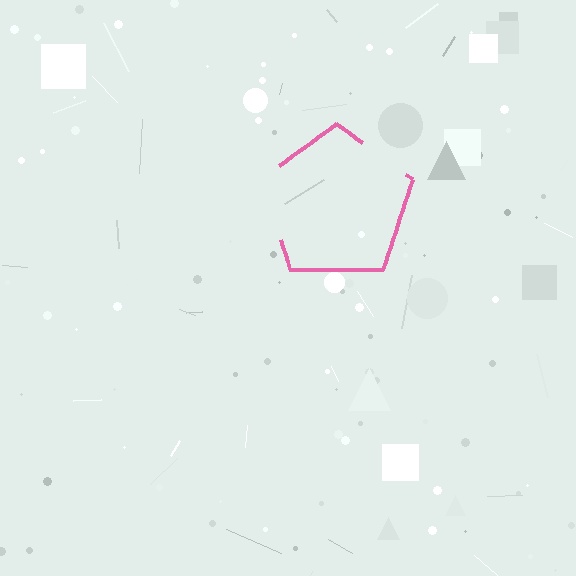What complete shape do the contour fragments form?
The contour fragments form a pentagon.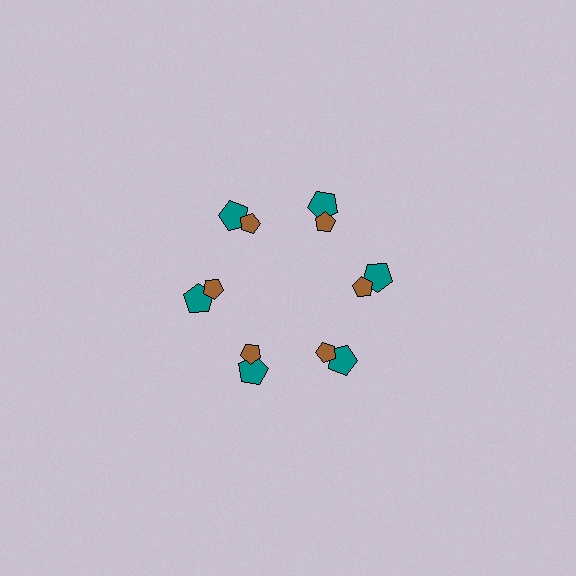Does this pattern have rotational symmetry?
Yes, this pattern has 6-fold rotational symmetry. It looks the same after rotating 60 degrees around the center.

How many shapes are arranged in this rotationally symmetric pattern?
There are 12 shapes, arranged in 6 groups of 2.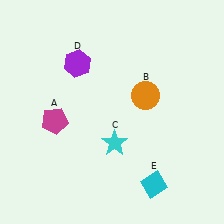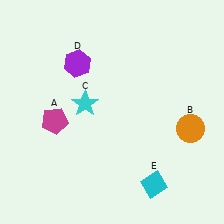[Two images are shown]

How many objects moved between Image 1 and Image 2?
2 objects moved between the two images.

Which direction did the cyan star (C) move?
The cyan star (C) moved up.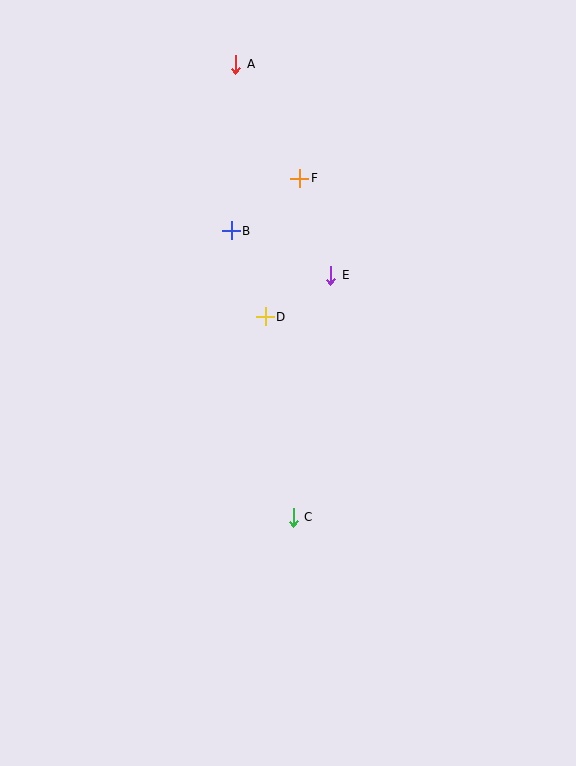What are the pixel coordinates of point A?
Point A is at (236, 64).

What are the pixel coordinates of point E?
Point E is at (331, 275).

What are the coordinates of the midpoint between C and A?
The midpoint between C and A is at (265, 291).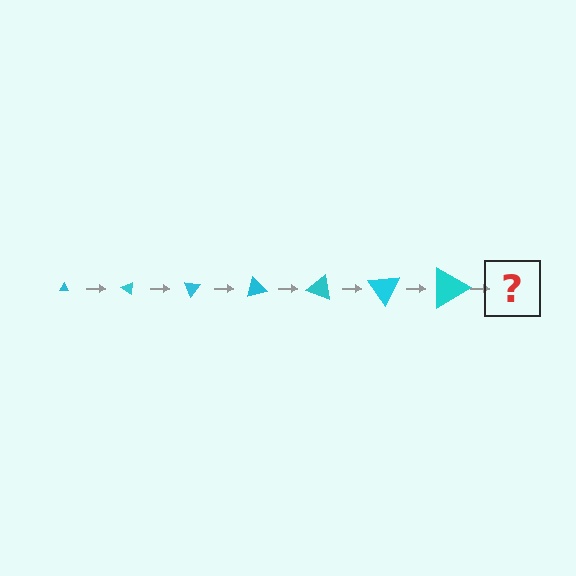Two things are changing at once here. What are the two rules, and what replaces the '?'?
The two rules are that the triangle grows larger each step and it rotates 35 degrees each step. The '?' should be a triangle, larger than the previous one and rotated 245 degrees from the start.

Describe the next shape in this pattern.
It should be a triangle, larger than the previous one and rotated 245 degrees from the start.